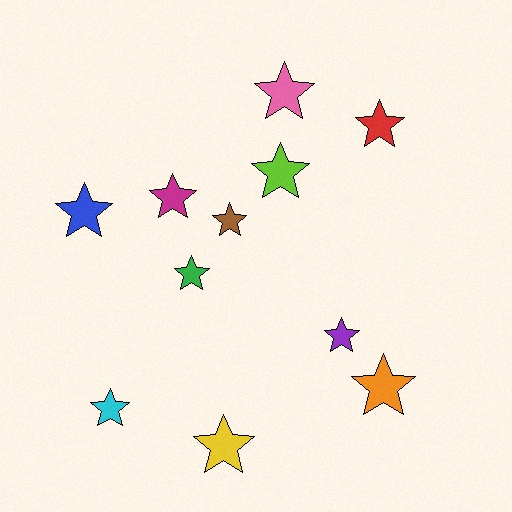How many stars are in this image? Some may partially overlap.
There are 11 stars.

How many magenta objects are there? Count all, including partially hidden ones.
There is 1 magenta object.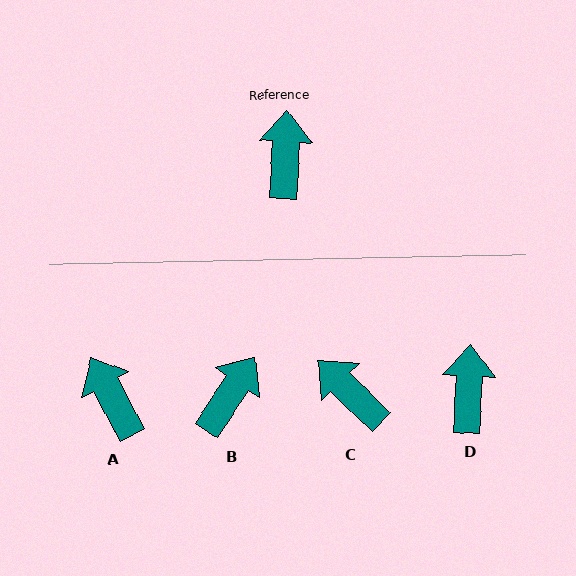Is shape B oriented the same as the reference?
No, it is off by about 30 degrees.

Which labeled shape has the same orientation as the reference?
D.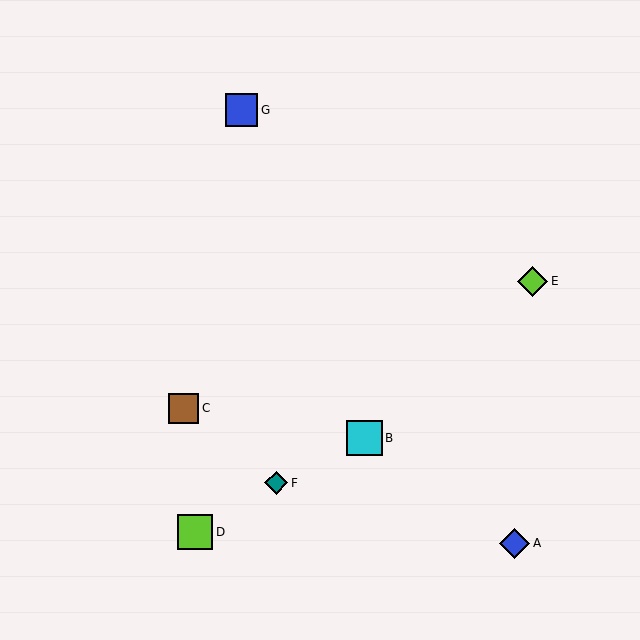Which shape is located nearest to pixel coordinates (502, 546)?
The blue diamond (labeled A) at (515, 543) is nearest to that location.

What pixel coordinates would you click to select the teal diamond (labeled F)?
Click at (276, 483) to select the teal diamond F.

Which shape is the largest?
The cyan square (labeled B) is the largest.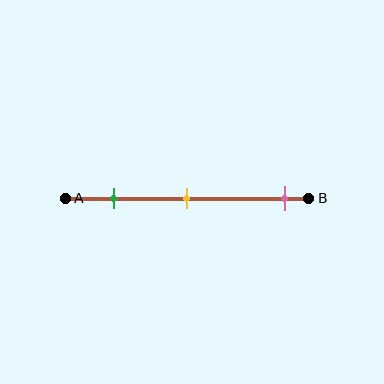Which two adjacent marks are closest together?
The green and yellow marks are the closest adjacent pair.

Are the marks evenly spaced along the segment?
No, the marks are not evenly spaced.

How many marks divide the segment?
There are 3 marks dividing the segment.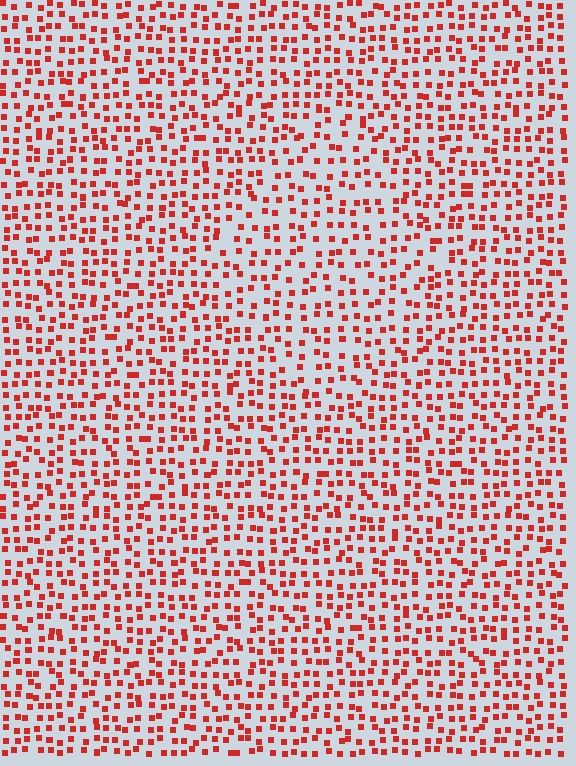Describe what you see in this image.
The image contains small red elements arranged at two different densities. A diamond-shaped region is visible where the elements are less densely packed than the surrounding area.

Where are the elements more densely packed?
The elements are more densely packed outside the diamond boundary.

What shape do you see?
I see a diamond.